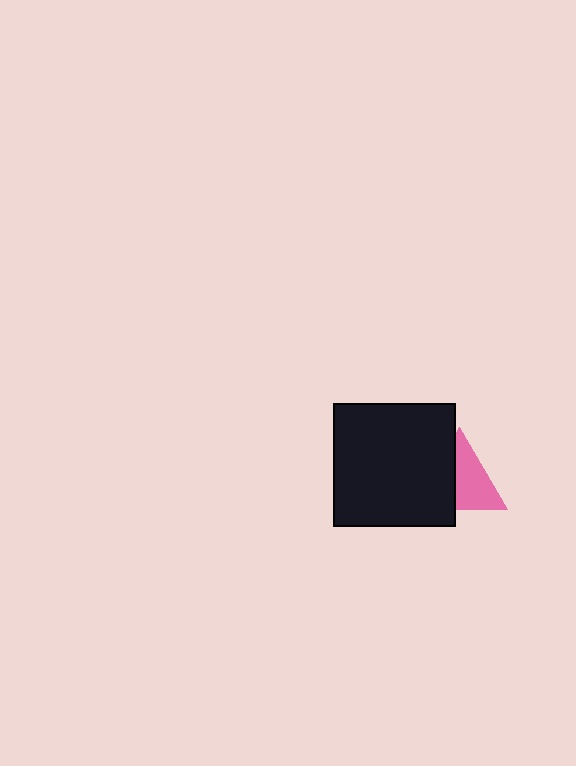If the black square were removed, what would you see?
You would see the complete pink triangle.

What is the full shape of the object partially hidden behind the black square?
The partially hidden object is a pink triangle.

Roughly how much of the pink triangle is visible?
About half of it is visible (roughly 59%).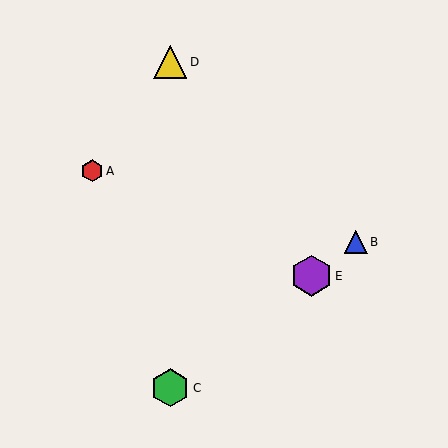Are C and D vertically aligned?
Yes, both are at x≈170.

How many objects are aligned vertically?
2 objects (C, D) are aligned vertically.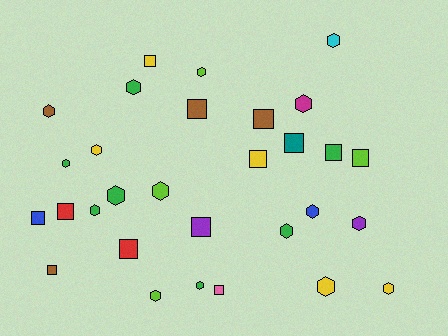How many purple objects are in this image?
There are 2 purple objects.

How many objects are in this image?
There are 30 objects.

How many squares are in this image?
There are 13 squares.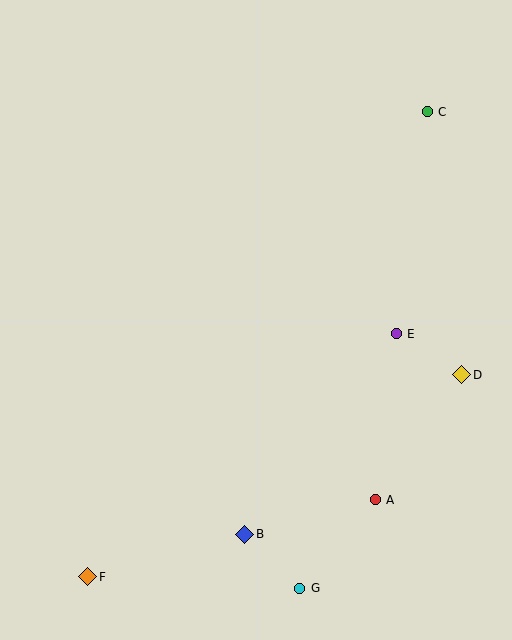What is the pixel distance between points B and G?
The distance between B and G is 77 pixels.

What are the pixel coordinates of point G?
Point G is at (300, 588).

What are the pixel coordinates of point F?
Point F is at (88, 577).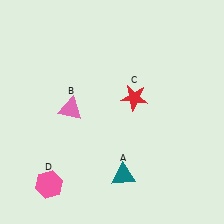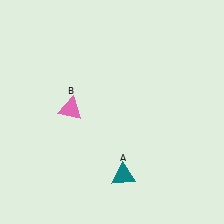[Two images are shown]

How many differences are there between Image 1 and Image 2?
There are 2 differences between the two images.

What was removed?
The pink hexagon (D), the red star (C) were removed in Image 2.